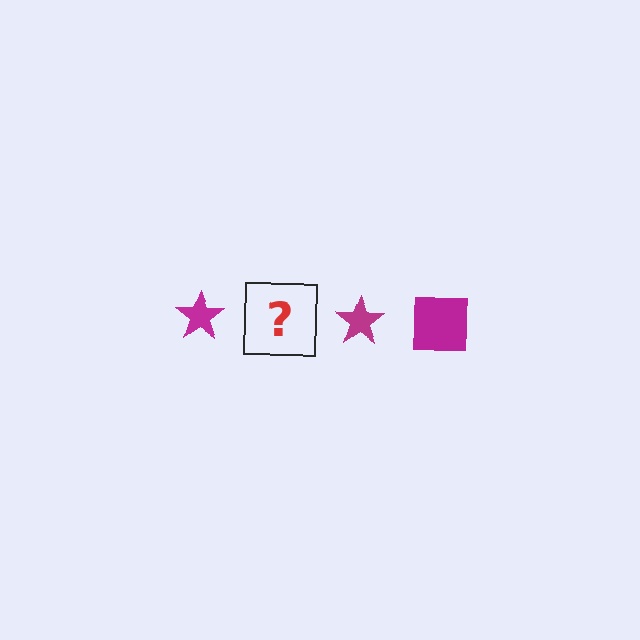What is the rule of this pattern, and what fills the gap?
The rule is that the pattern cycles through star, square shapes in magenta. The gap should be filled with a magenta square.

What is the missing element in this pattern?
The missing element is a magenta square.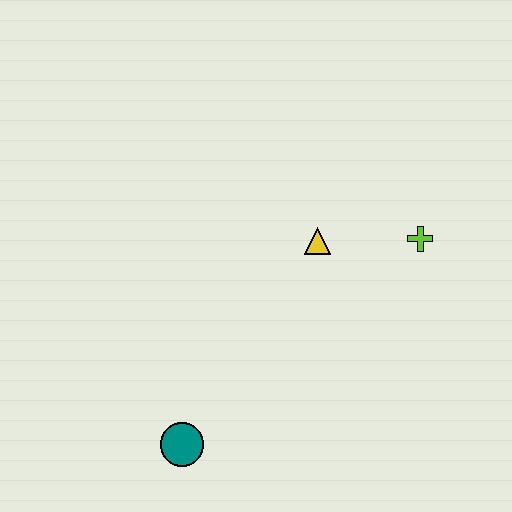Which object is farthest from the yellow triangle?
The teal circle is farthest from the yellow triangle.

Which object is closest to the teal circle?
The yellow triangle is closest to the teal circle.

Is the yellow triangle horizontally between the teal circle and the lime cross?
Yes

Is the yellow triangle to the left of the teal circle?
No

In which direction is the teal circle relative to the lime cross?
The teal circle is to the left of the lime cross.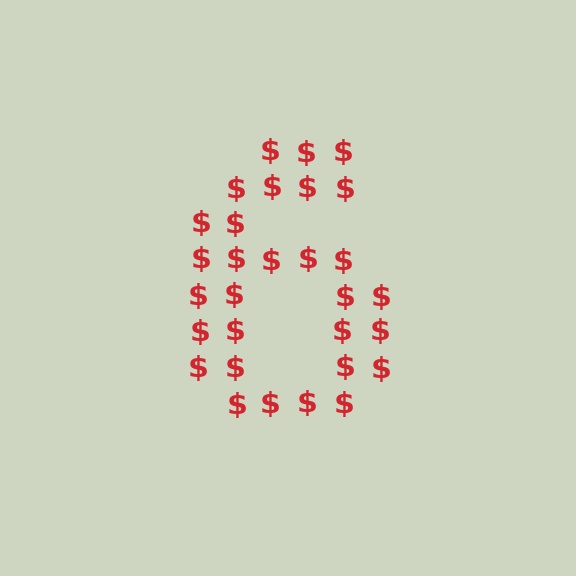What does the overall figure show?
The overall figure shows the digit 6.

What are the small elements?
The small elements are dollar signs.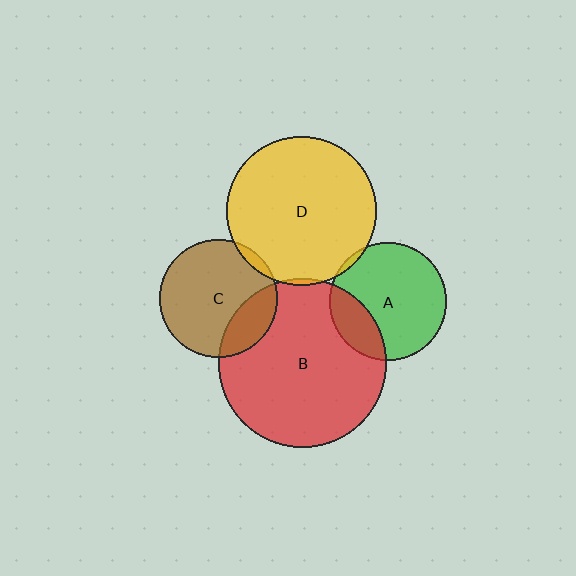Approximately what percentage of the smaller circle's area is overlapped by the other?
Approximately 5%.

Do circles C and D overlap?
Yes.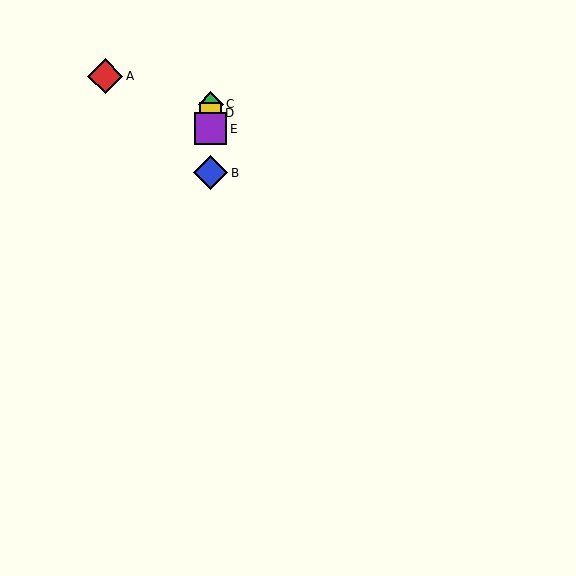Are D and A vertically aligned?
No, D is at x≈211 and A is at x≈105.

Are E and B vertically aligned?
Yes, both are at x≈211.